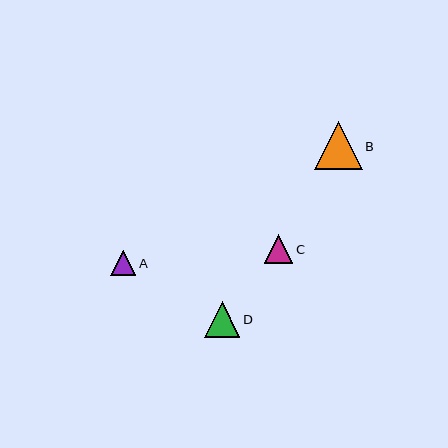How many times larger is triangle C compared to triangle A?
Triangle C is approximately 1.1 times the size of triangle A.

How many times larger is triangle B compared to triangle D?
Triangle B is approximately 1.3 times the size of triangle D.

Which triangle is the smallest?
Triangle A is the smallest with a size of approximately 25 pixels.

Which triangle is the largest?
Triangle B is the largest with a size of approximately 48 pixels.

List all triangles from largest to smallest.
From largest to smallest: B, D, C, A.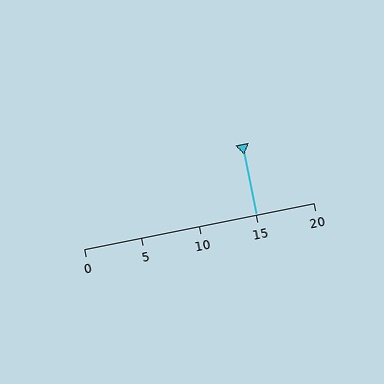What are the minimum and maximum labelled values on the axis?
The axis runs from 0 to 20.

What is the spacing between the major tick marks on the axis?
The major ticks are spaced 5 apart.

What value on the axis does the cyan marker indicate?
The marker indicates approximately 15.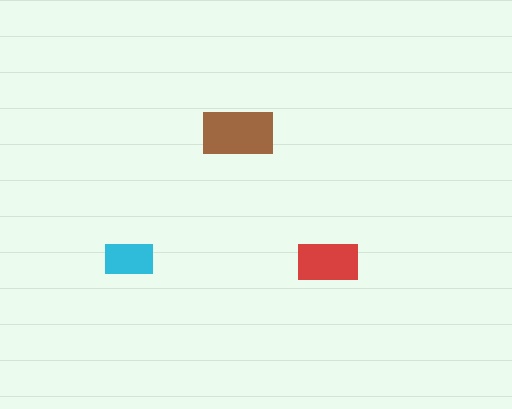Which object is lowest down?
The red rectangle is bottommost.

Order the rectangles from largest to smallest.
the brown one, the red one, the cyan one.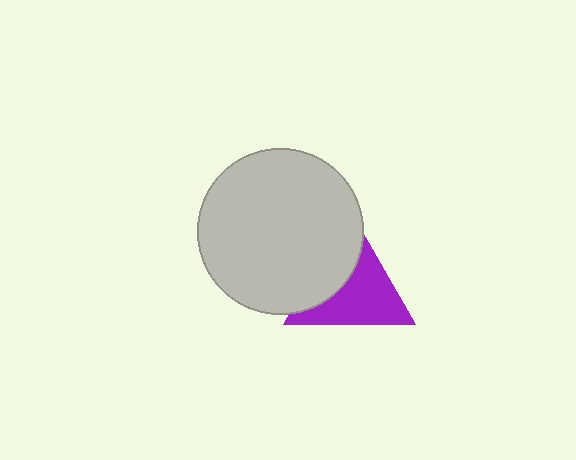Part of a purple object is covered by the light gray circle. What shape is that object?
It is a triangle.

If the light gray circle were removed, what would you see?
You would see the complete purple triangle.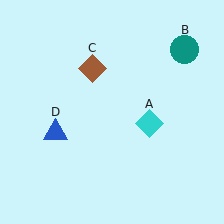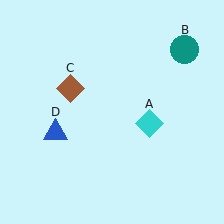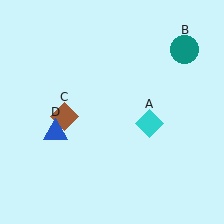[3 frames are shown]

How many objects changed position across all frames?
1 object changed position: brown diamond (object C).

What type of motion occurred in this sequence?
The brown diamond (object C) rotated counterclockwise around the center of the scene.